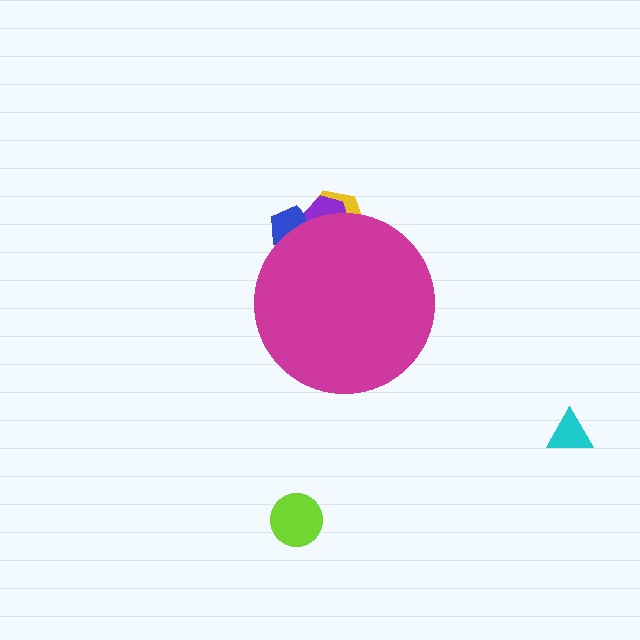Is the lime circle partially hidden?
No, the lime circle is fully visible.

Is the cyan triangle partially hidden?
No, the cyan triangle is fully visible.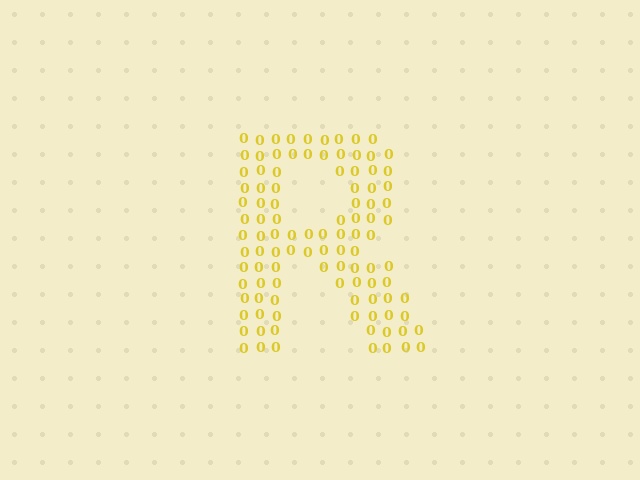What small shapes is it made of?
It is made of small digit 0's.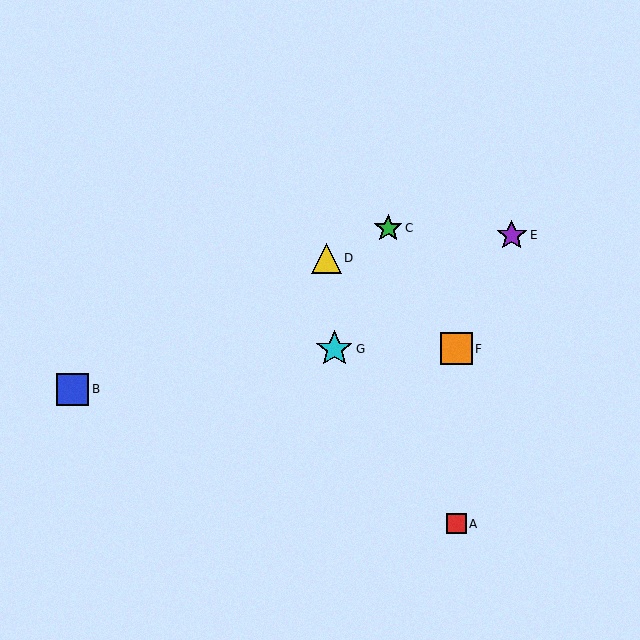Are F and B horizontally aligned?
No, F is at y≈349 and B is at y≈389.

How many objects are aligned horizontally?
2 objects (F, G) are aligned horizontally.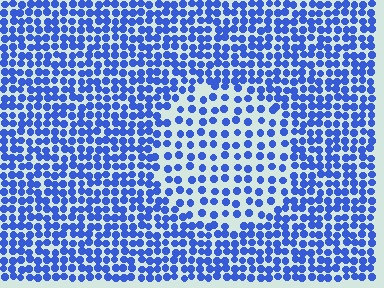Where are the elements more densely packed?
The elements are more densely packed outside the circle boundary.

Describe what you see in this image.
The image contains small blue elements arranged at two different densities. A circle-shaped region is visible where the elements are less densely packed than the surrounding area.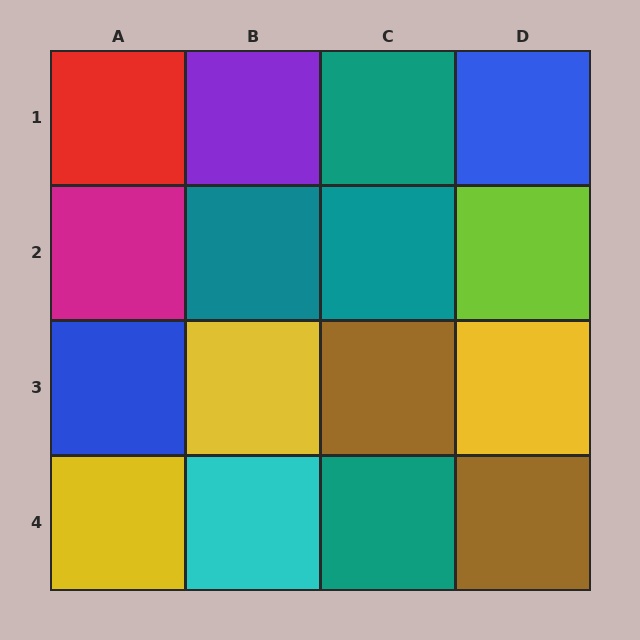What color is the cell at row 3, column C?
Brown.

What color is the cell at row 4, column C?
Teal.